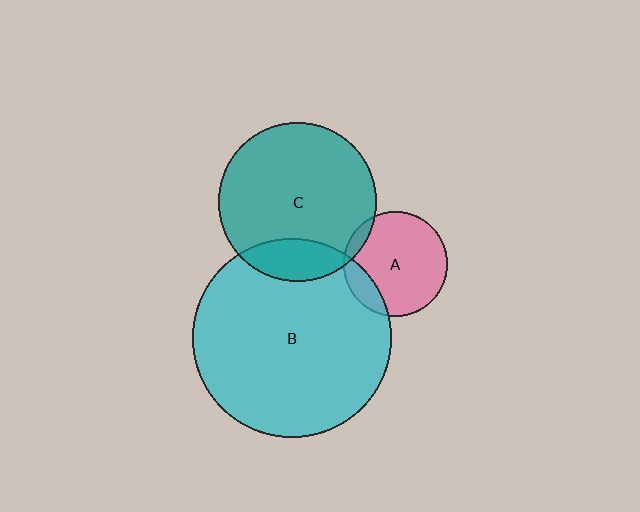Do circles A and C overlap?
Yes.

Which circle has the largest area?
Circle B (cyan).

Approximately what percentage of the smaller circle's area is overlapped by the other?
Approximately 10%.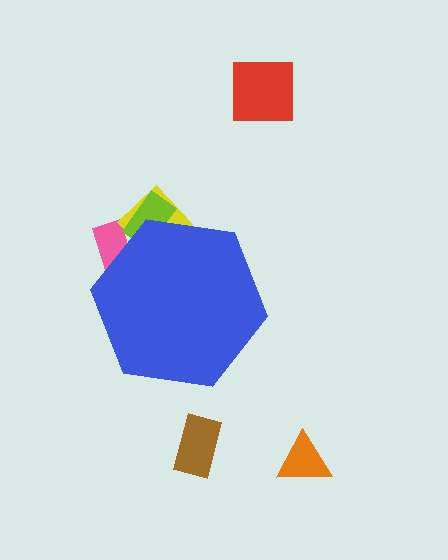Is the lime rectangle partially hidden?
Yes, the lime rectangle is partially hidden behind the blue hexagon.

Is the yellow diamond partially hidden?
Yes, the yellow diamond is partially hidden behind the blue hexagon.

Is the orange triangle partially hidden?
No, the orange triangle is fully visible.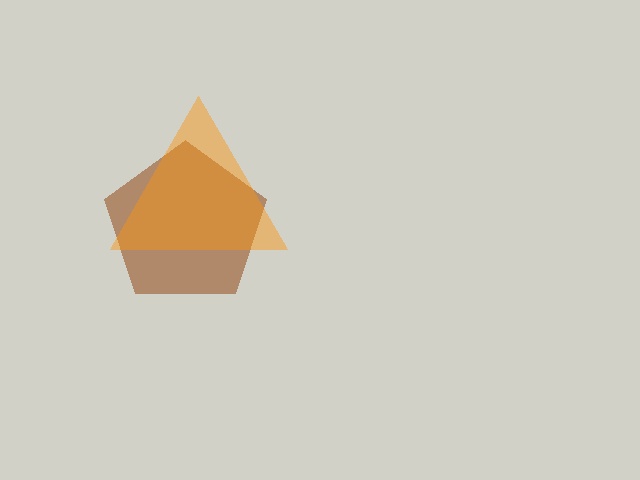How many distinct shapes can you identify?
There are 2 distinct shapes: a brown pentagon, an orange triangle.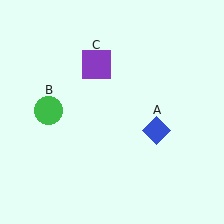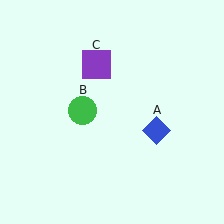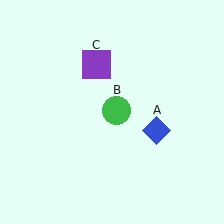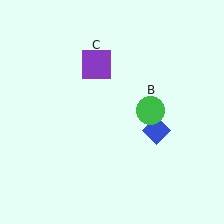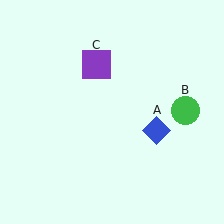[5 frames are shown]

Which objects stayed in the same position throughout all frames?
Blue diamond (object A) and purple square (object C) remained stationary.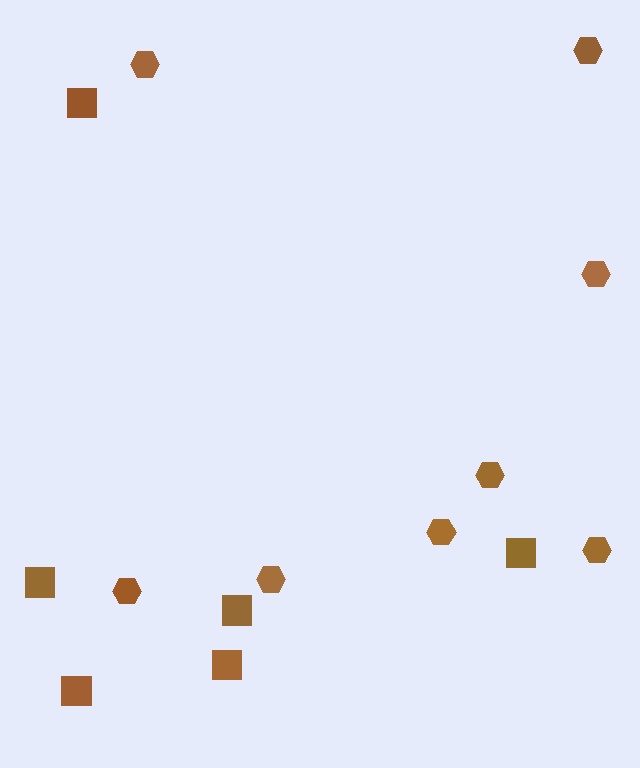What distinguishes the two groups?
There are 2 groups: one group of squares (6) and one group of hexagons (8).